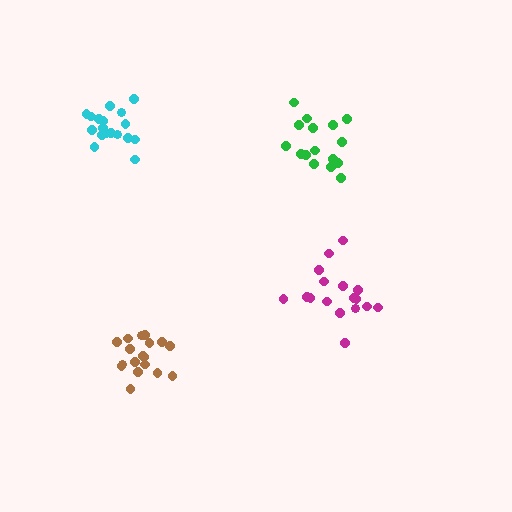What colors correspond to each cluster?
The clusters are colored: green, magenta, cyan, brown.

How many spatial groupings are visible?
There are 4 spatial groupings.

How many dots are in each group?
Group 1: 16 dots, Group 2: 17 dots, Group 3: 18 dots, Group 4: 18 dots (69 total).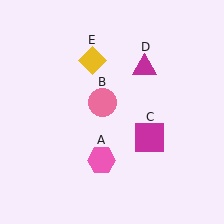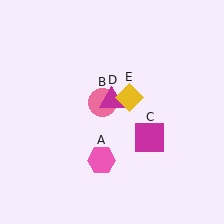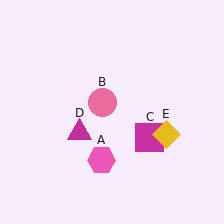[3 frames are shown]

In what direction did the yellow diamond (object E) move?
The yellow diamond (object E) moved down and to the right.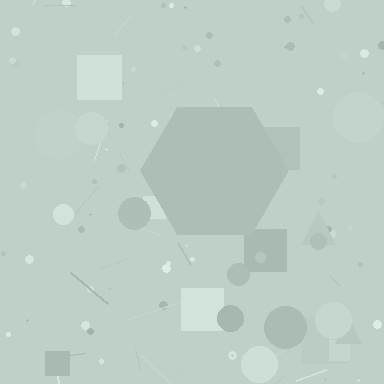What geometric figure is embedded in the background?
A hexagon is embedded in the background.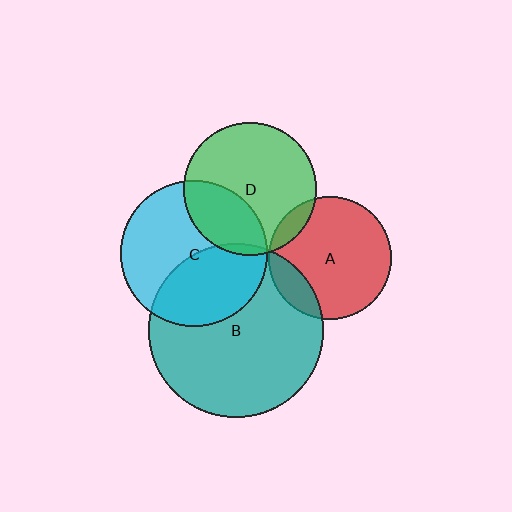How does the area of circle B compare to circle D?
Approximately 1.7 times.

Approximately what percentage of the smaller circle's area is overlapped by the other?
Approximately 40%.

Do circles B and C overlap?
Yes.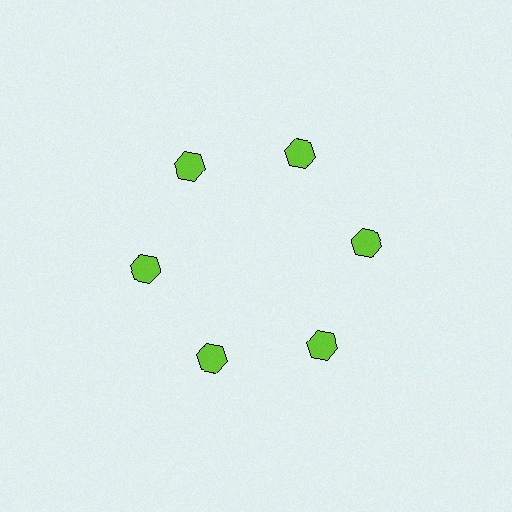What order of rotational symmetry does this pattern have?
This pattern has 6-fold rotational symmetry.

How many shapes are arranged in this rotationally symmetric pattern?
There are 6 shapes, arranged in 6 groups of 1.